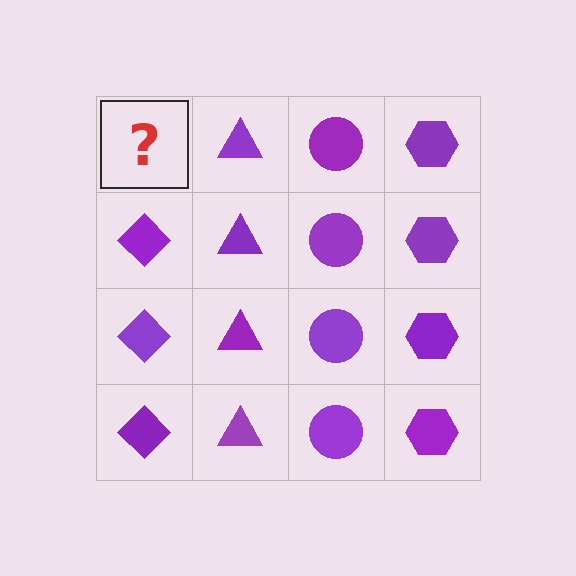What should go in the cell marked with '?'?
The missing cell should contain a purple diamond.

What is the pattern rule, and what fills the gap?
The rule is that each column has a consistent shape. The gap should be filled with a purple diamond.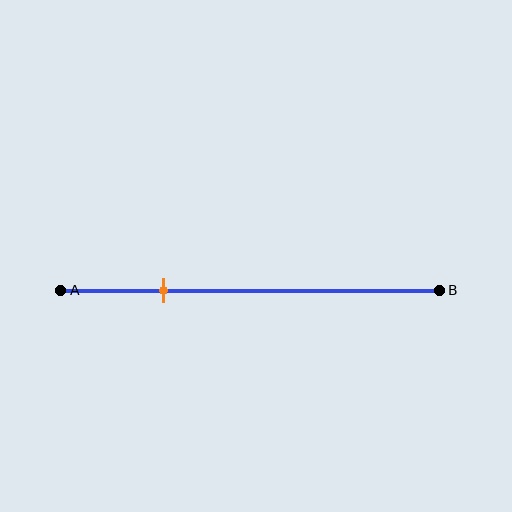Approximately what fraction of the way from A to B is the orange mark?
The orange mark is approximately 25% of the way from A to B.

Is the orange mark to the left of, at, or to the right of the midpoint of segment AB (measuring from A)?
The orange mark is to the left of the midpoint of segment AB.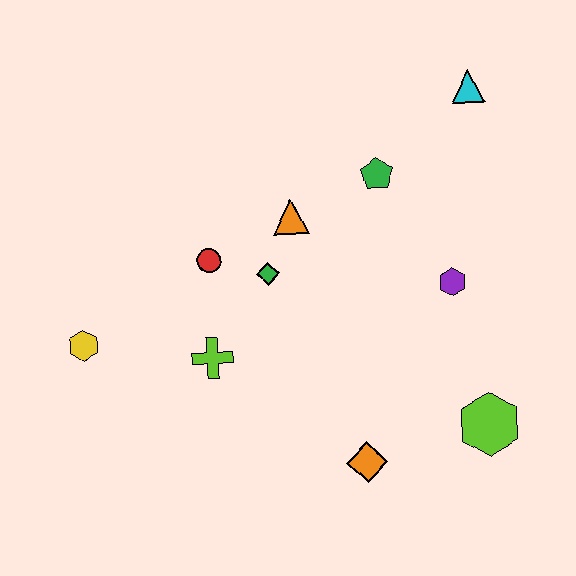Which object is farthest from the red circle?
The lime hexagon is farthest from the red circle.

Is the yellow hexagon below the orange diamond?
No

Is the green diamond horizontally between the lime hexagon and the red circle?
Yes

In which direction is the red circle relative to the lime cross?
The red circle is above the lime cross.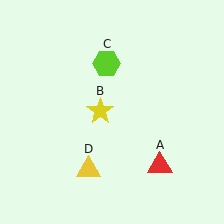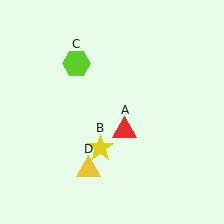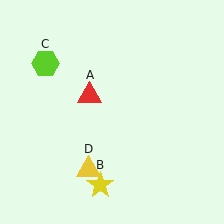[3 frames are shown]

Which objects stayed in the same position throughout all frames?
Yellow triangle (object D) remained stationary.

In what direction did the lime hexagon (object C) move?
The lime hexagon (object C) moved left.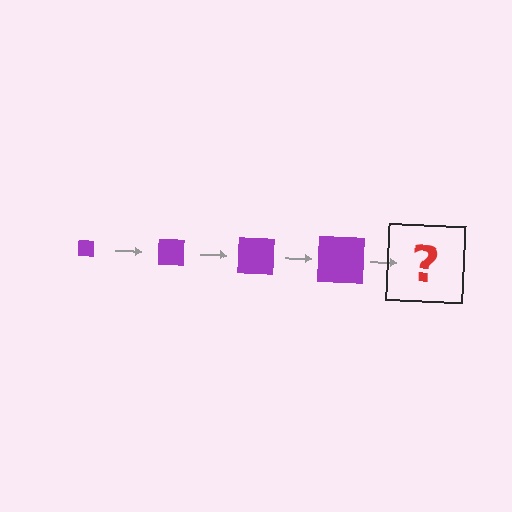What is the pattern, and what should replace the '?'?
The pattern is that the square gets progressively larger each step. The '?' should be a purple square, larger than the previous one.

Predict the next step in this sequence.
The next step is a purple square, larger than the previous one.